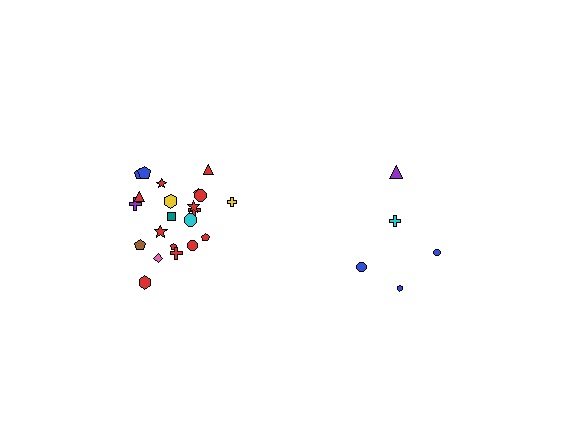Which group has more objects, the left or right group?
The left group.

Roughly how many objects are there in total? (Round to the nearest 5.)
Roughly 25 objects in total.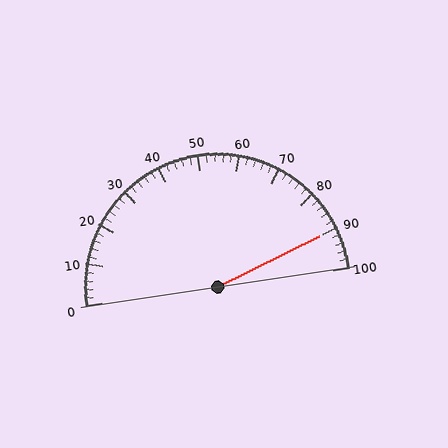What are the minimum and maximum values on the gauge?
The gauge ranges from 0 to 100.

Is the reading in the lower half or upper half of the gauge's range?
The reading is in the upper half of the range (0 to 100).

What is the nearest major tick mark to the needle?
The nearest major tick mark is 90.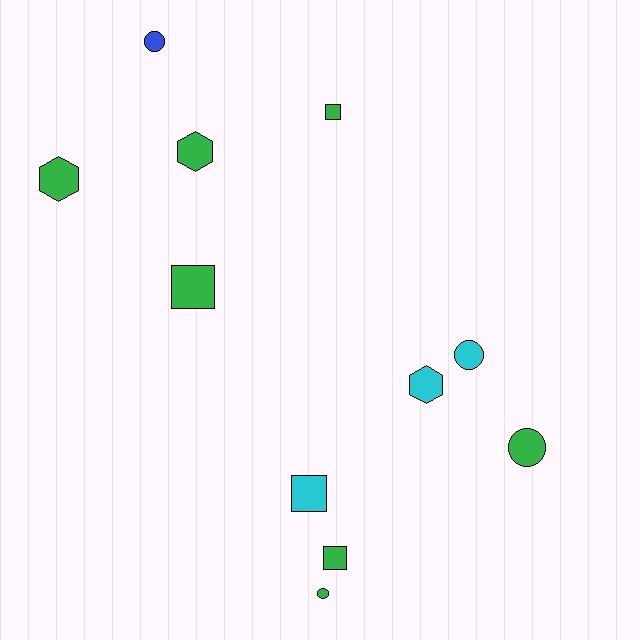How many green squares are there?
There are 3 green squares.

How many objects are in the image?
There are 11 objects.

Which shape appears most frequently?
Circle, with 4 objects.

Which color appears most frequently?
Green, with 7 objects.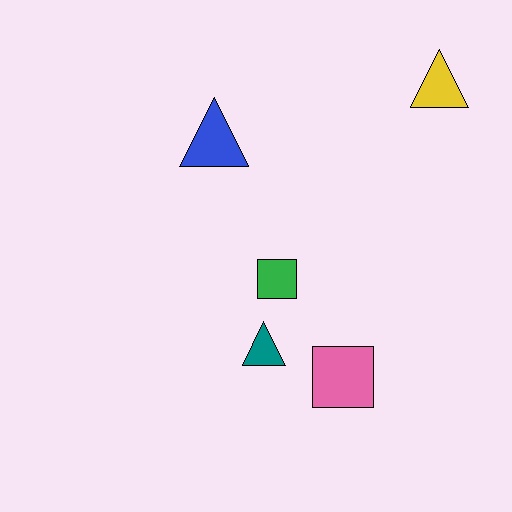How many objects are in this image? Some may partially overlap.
There are 5 objects.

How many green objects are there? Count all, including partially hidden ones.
There is 1 green object.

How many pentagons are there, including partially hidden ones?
There are no pentagons.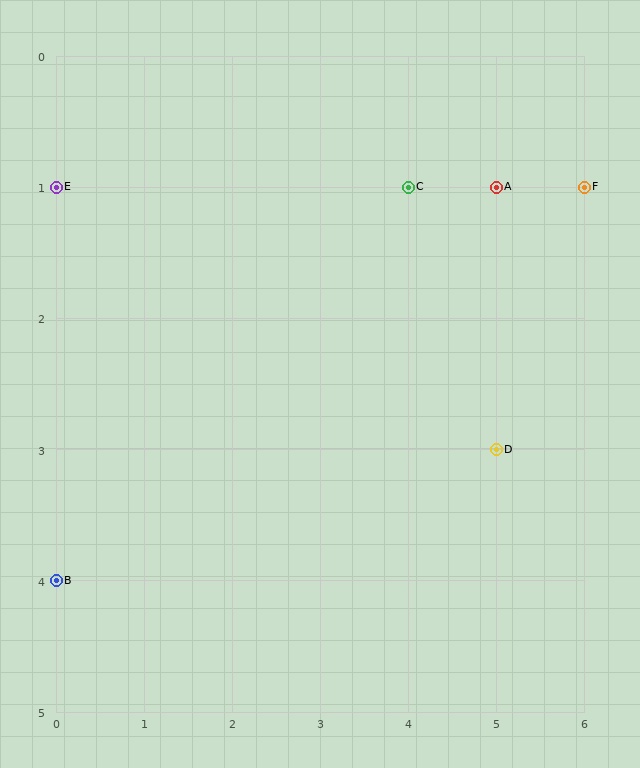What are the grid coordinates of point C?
Point C is at grid coordinates (4, 1).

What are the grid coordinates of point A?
Point A is at grid coordinates (5, 1).